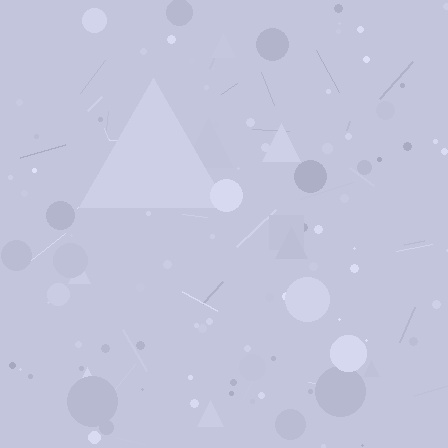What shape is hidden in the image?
A triangle is hidden in the image.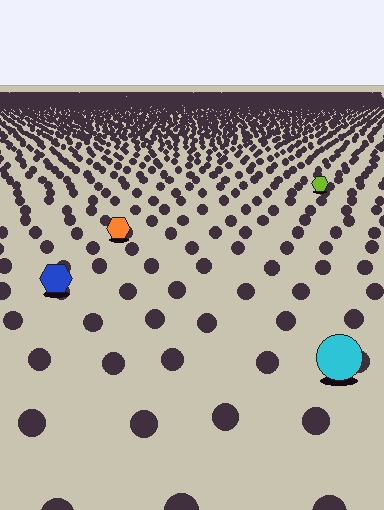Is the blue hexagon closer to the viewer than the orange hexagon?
Yes. The blue hexagon is closer — you can tell from the texture gradient: the ground texture is coarser near it.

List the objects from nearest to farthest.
From nearest to farthest: the cyan circle, the blue hexagon, the orange hexagon, the lime hexagon.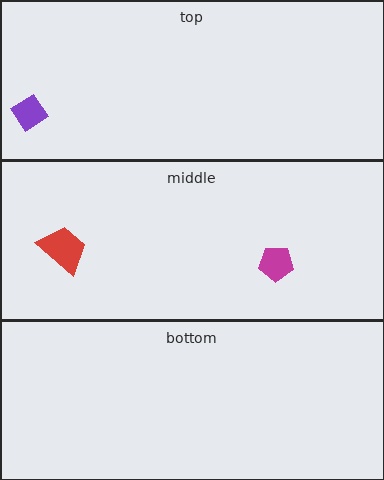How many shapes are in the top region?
1.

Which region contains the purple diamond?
The top region.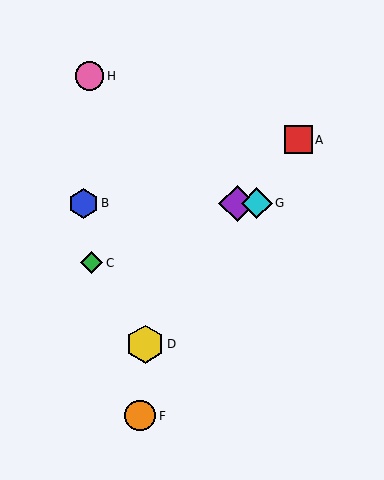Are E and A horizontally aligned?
No, E is at y≈203 and A is at y≈140.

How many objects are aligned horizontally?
3 objects (B, E, G) are aligned horizontally.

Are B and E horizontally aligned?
Yes, both are at y≈203.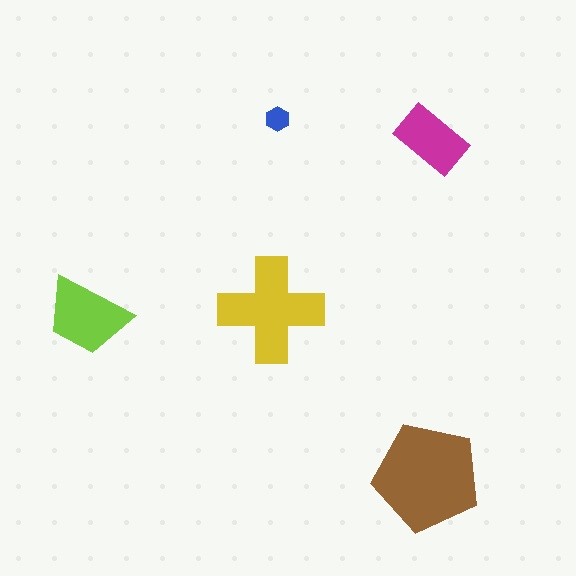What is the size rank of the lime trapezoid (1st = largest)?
3rd.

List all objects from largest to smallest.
The brown pentagon, the yellow cross, the lime trapezoid, the magenta rectangle, the blue hexagon.